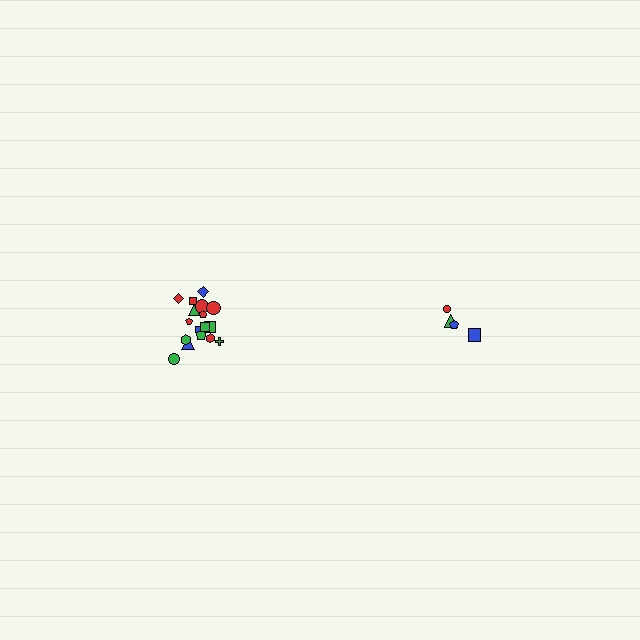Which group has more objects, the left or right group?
The left group.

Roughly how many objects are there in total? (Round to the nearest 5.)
Roughly 20 objects in total.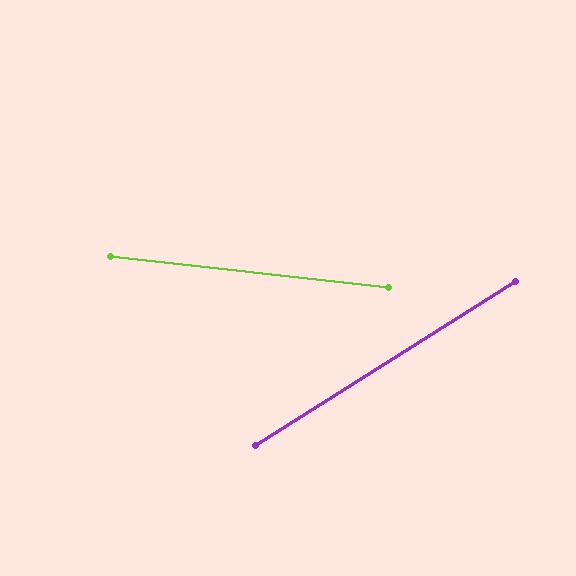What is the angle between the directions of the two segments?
Approximately 39 degrees.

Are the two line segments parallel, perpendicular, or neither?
Neither parallel nor perpendicular — they differ by about 39°.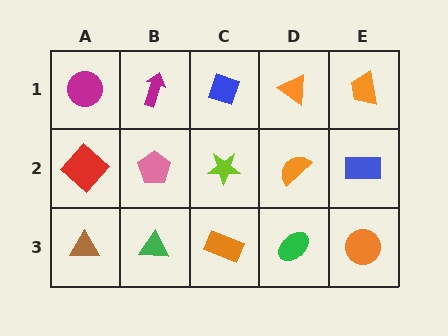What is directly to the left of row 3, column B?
A brown triangle.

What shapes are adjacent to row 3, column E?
A blue rectangle (row 2, column E), a green ellipse (row 3, column D).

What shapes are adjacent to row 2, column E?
An orange trapezoid (row 1, column E), an orange circle (row 3, column E), an orange semicircle (row 2, column D).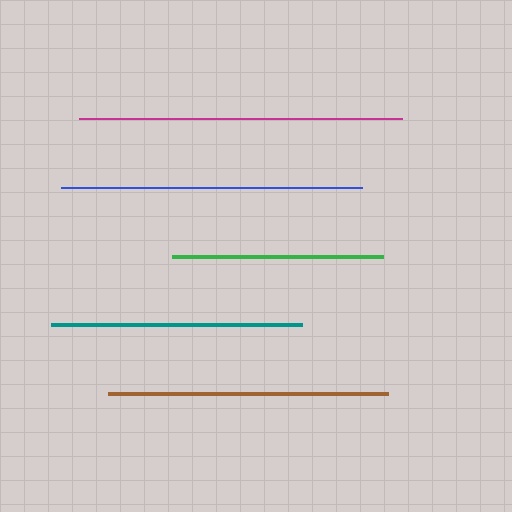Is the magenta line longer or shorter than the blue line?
The magenta line is longer than the blue line.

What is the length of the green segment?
The green segment is approximately 211 pixels long.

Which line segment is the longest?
The magenta line is the longest at approximately 323 pixels.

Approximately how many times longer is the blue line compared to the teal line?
The blue line is approximately 1.2 times the length of the teal line.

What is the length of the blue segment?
The blue segment is approximately 301 pixels long.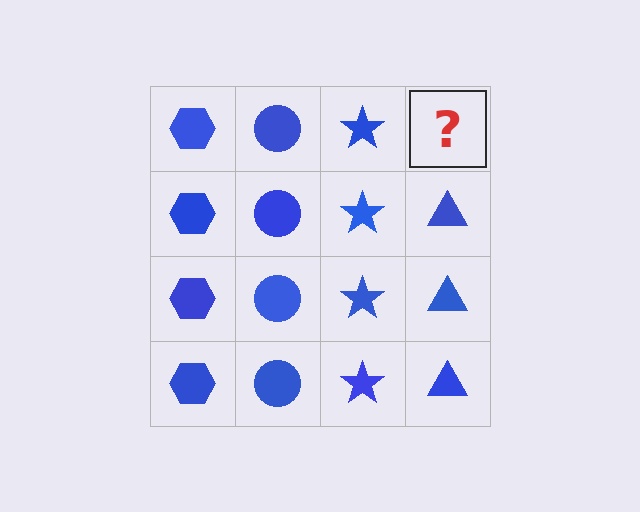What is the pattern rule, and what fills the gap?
The rule is that each column has a consistent shape. The gap should be filled with a blue triangle.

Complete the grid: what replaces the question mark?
The question mark should be replaced with a blue triangle.